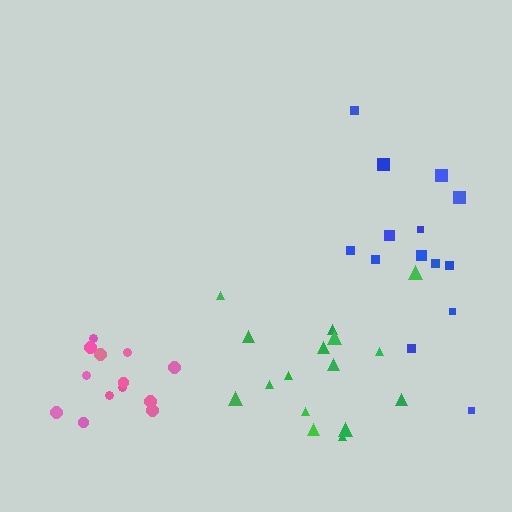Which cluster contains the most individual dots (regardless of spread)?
Green (16).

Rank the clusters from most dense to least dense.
pink, blue, green.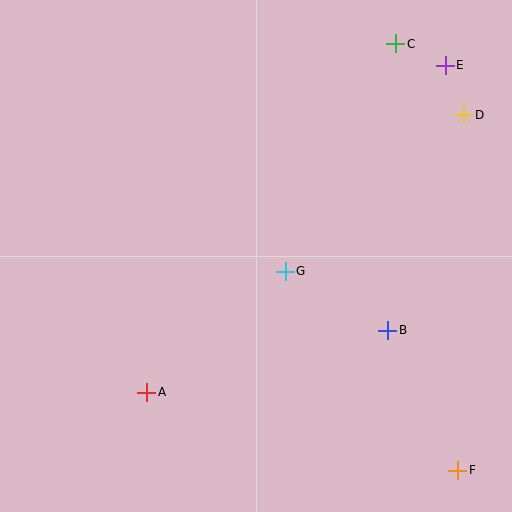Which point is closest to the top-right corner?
Point E is closest to the top-right corner.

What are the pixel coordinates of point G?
Point G is at (285, 271).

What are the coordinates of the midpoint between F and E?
The midpoint between F and E is at (451, 268).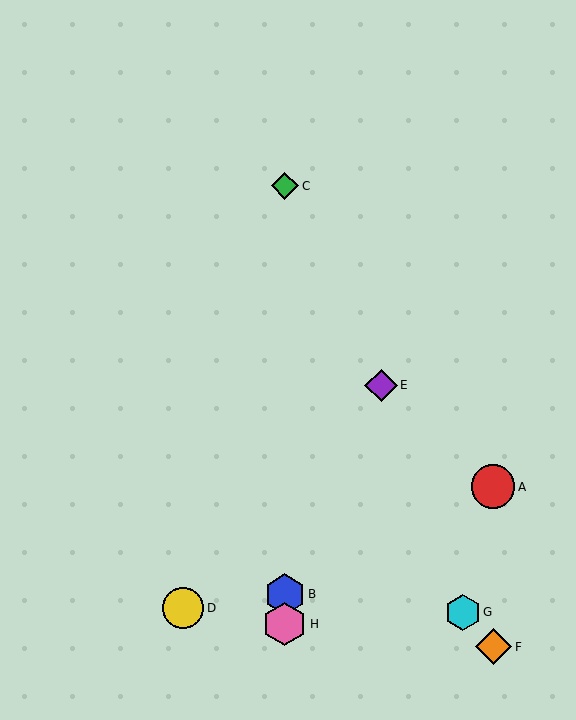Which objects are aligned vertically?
Objects B, C, H are aligned vertically.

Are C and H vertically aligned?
Yes, both are at x≈285.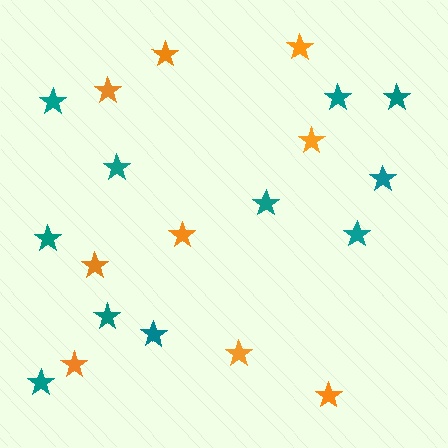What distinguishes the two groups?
There are 2 groups: one group of teal stars (11) and one group of orange stars (9).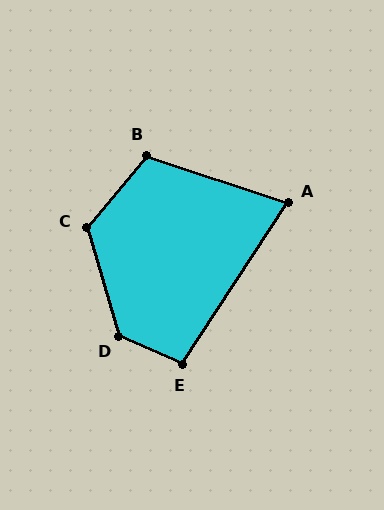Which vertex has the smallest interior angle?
A, at approximately 75 degrees.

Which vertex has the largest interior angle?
D, at approximately 130 degrees.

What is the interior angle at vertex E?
Approximately 100 degrees (obtuse).